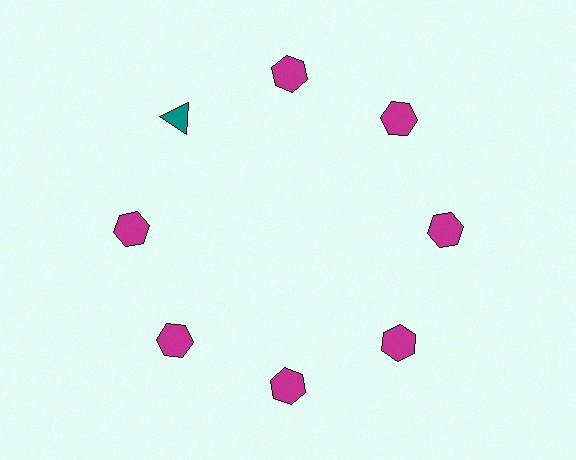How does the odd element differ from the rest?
It differs in both color (teal instead of magenta) and shape (triangle instead of hexagon).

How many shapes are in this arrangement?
There are 8 shapes arranged in a ring pattern.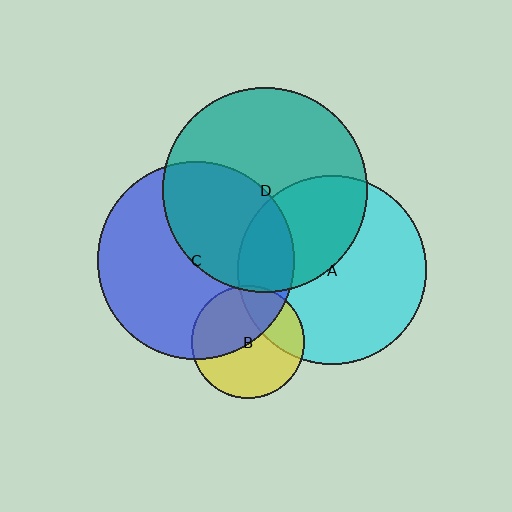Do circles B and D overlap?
Yes.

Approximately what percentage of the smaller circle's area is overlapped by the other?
Approximately 5%.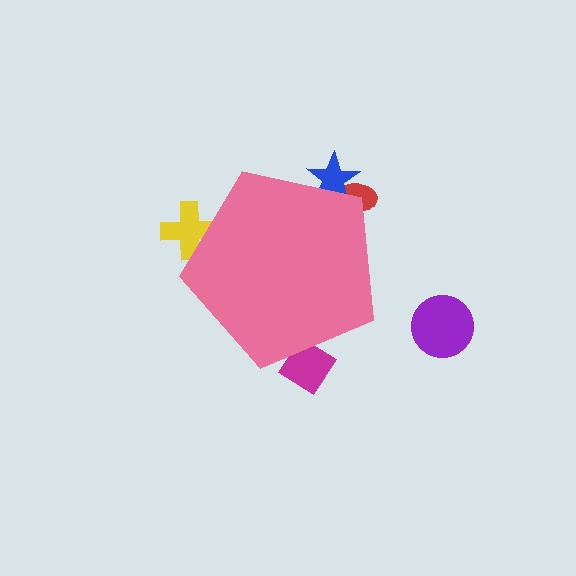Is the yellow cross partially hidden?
Yes, the yellow cross is partially hidden behind the pink pentagon.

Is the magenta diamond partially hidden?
Yes, the magenta diamond is partially hidden behind the pink pentagon.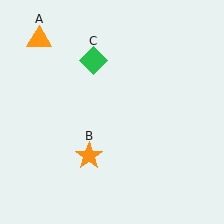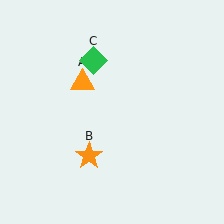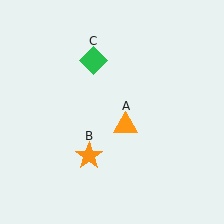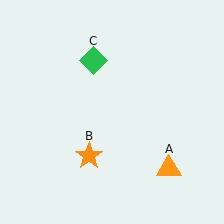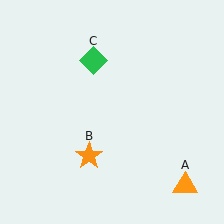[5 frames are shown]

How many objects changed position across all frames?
1 object changed position: orange triangle (object A).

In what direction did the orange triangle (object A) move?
The orange triangle (object A) moved down and to the right.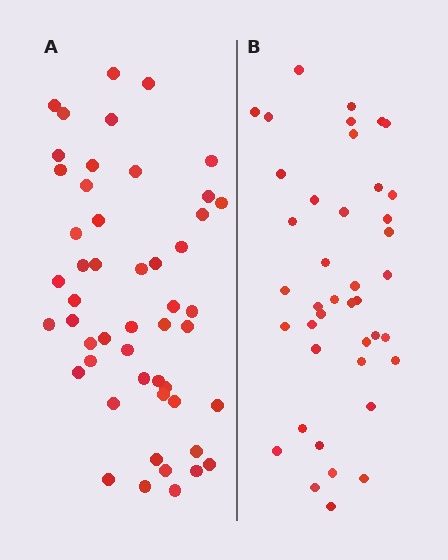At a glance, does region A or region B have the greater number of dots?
Region A (the left region) has more dots.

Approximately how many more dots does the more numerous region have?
Region A has roughly 8 or so more dots than region B.